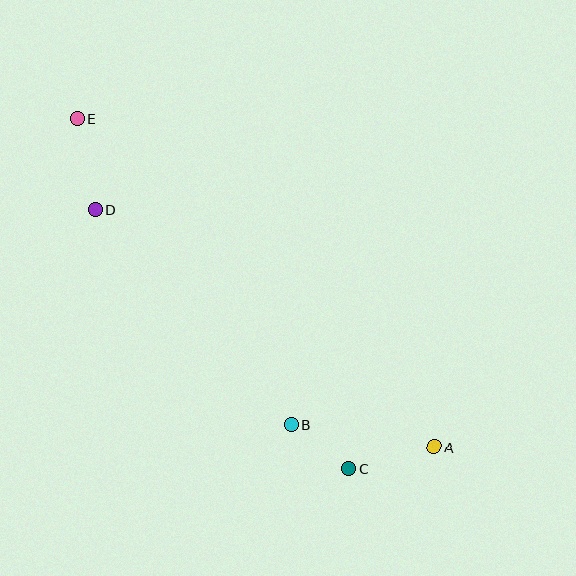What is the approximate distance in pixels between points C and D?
The distance between C and D is approximately 362 pixels.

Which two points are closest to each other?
Points B and C are closest to each other.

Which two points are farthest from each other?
Points A and E are farthest from each other.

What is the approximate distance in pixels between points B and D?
The distance between B and D is approximately 290 pixels.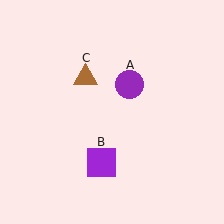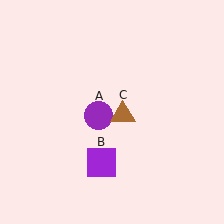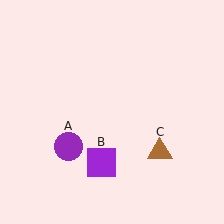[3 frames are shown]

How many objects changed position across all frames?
2 objects changed position: purple circle (object A), brown triangle (object C).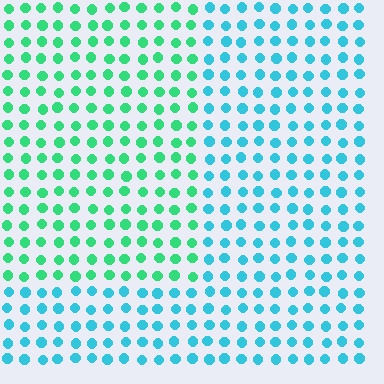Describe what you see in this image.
The image is filled with small cyan elements in a uniform arrangement. A rectangle-shaped region is visible where the elements are tinted to a slightly different hue, forming a subtle color boundary.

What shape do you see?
I see a rectangle.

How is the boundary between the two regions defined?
The boundary is defined purely by a slight shift in hue (about 42 degrees). Spacing, size, and orientation are identical on both sides.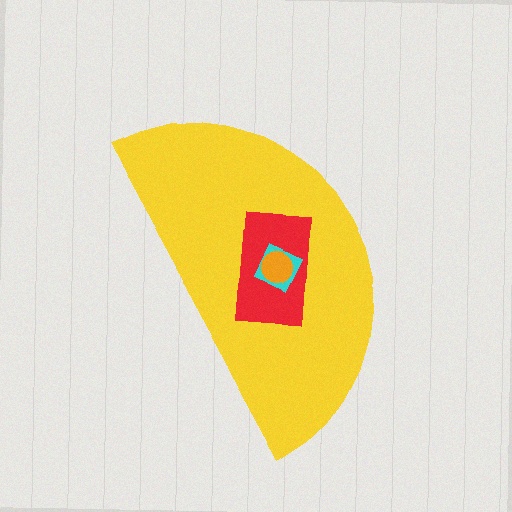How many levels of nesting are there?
4.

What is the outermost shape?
The yellow semicircle.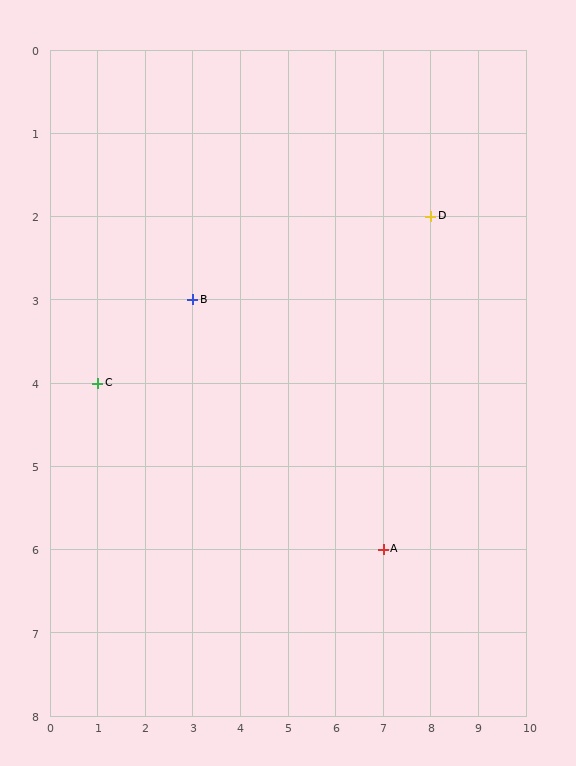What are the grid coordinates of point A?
Point A is at grid coordinates (7, 6).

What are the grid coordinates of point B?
Point B is at grid coordinates (3, 3).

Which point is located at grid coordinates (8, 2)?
Point D is at (8, 2).